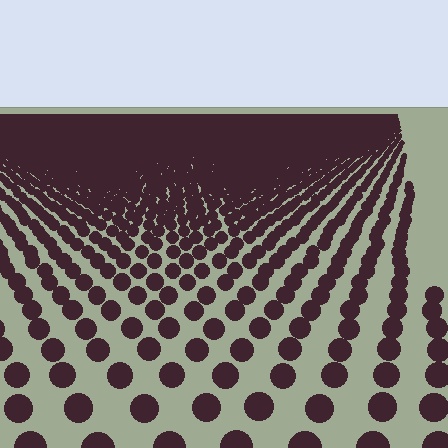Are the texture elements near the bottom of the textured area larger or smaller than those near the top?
Larger. Near the bottom, elements are closer to the viewer and appear at a bigger on-screen size.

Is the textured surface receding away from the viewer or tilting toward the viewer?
The surface is receding away from the viewer. Texture elements get smaller and denser toward the top.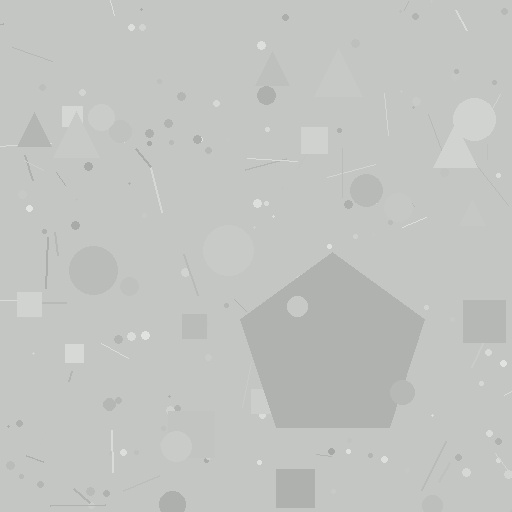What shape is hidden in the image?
A pentagon is hidden in the image.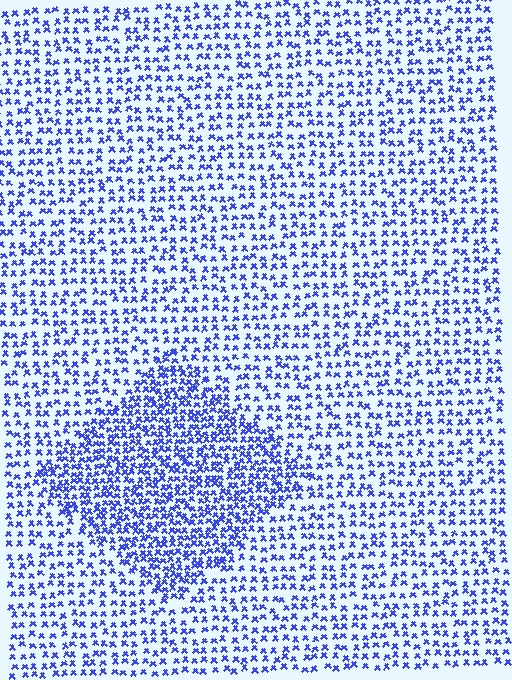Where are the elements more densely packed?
The elements are more densely packed inside the diamond boundary.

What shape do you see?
I see a diamond.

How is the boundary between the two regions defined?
The boundary is defined by a change in element density (approximately 1.9x ratio). All elements are the same color, size, and shape.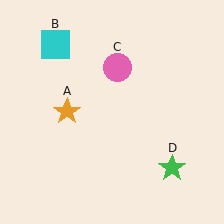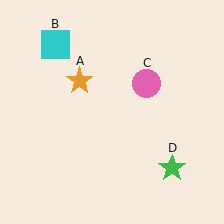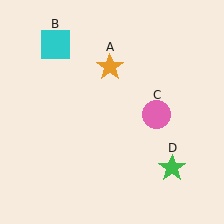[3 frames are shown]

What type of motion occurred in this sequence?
The orange star (object A), pink circle (object C) rotated clockwise around the center of the scene.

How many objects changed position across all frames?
2 objects changed position: orange star (object A), pink circle (object C).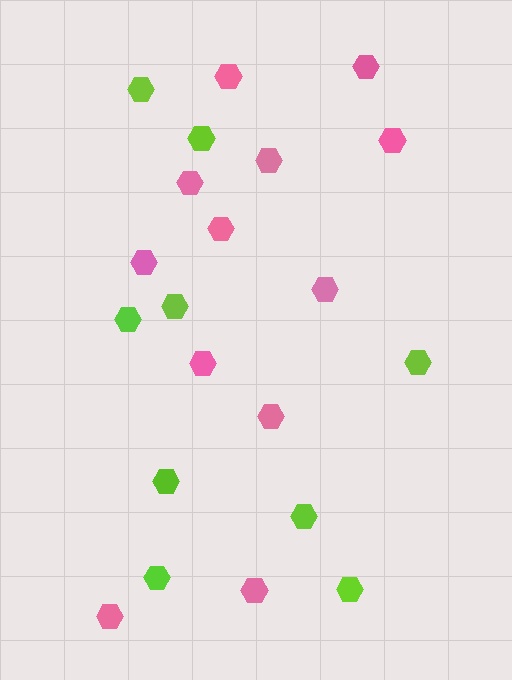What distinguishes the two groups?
There are 2 groups: one group of lime hexagons (9) and one group of pink hexagons (12).